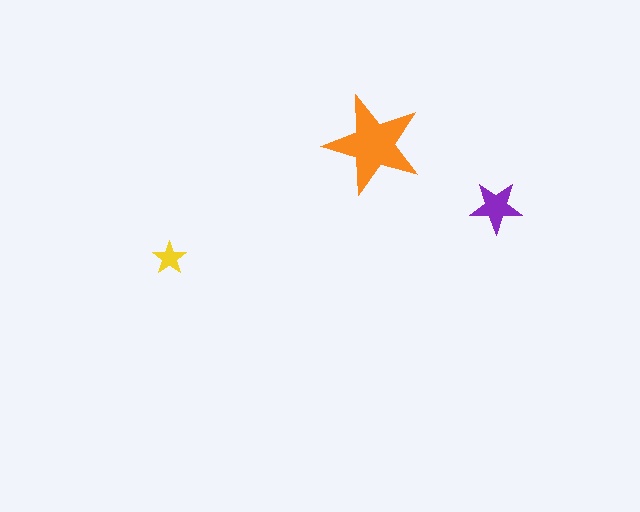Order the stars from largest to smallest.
the orange one, the purple one, the yellow one.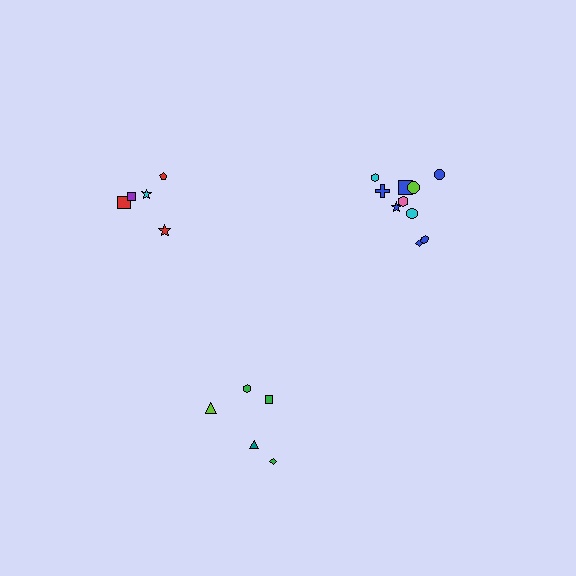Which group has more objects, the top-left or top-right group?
The top-right group.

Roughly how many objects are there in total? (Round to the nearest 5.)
Roughly 20 objects in total.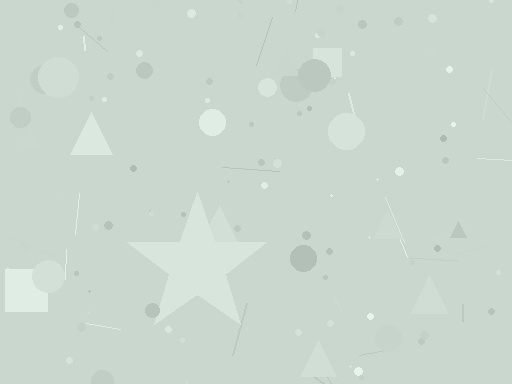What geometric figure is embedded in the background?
A star is embedded in the background.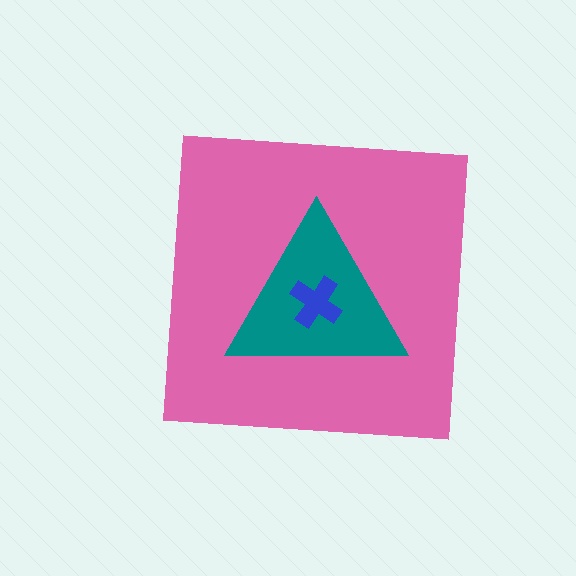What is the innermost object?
The blue cross.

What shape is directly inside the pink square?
The teal triangle.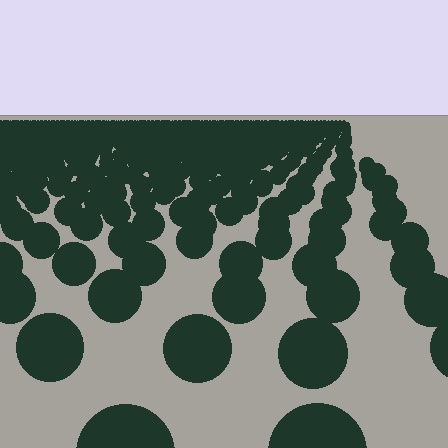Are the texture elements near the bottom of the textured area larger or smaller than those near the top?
Larger. Near the bottom, elements are closer to the viewer and appear at a bigger on-screen size.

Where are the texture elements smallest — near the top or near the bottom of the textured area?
Near the top.